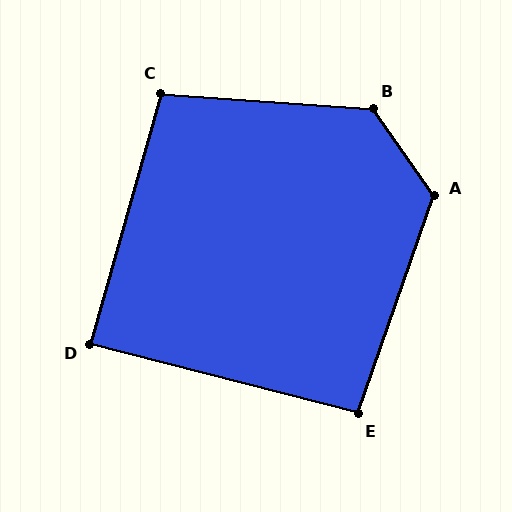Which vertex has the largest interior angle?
B, at approximately 129 degrees.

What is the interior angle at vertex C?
Approximately 102 degrees (obtuse).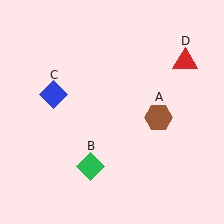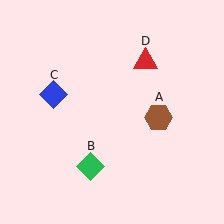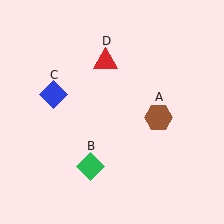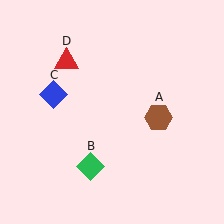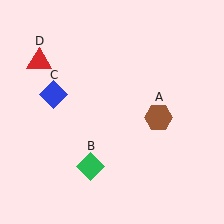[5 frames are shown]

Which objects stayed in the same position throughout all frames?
Brown hexagon (object A) and green diamond (object B) and blue diamond (object C) remained stationary.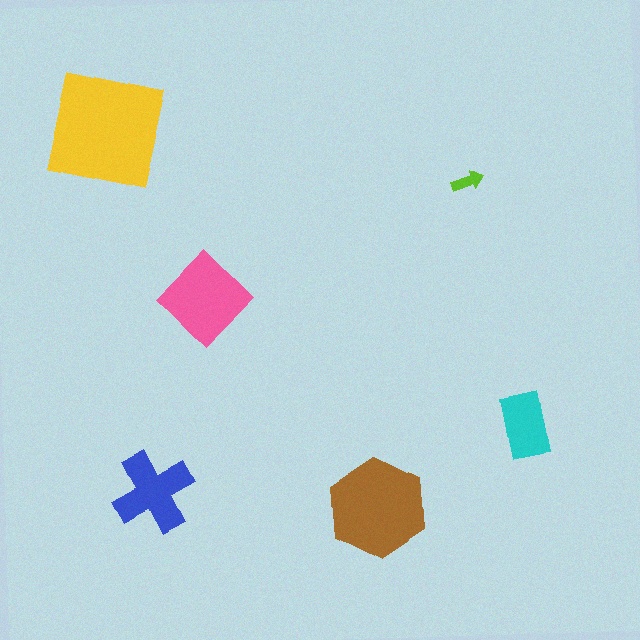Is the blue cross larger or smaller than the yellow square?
Smaller.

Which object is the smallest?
The lime arrow.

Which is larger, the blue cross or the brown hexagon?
The brown hexagon.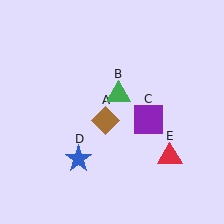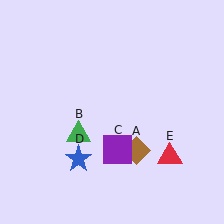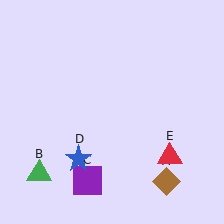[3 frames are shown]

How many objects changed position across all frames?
3 objects changed position: brown diamond (object A), green triangle (object B), purple square (object C).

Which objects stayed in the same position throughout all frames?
Blue star (object D) and red triangle (object E) remained stationary.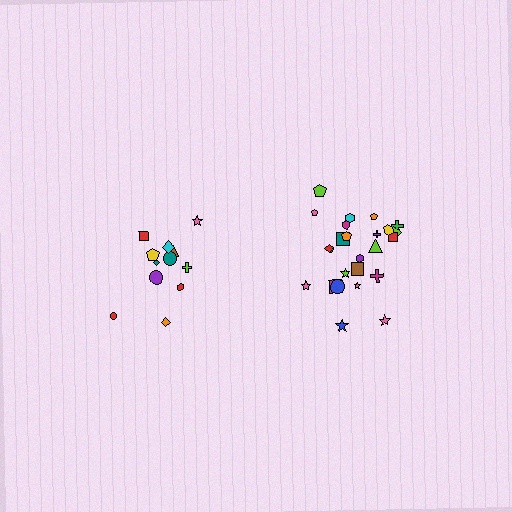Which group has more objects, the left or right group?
The right group.